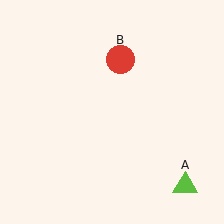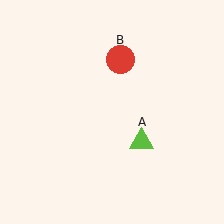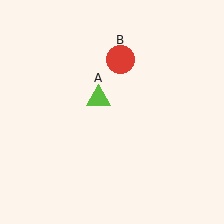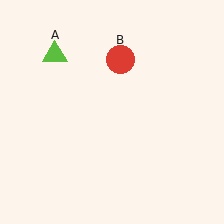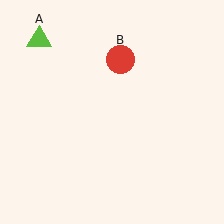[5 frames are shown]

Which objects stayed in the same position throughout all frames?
Red circle (object B) remained stationary.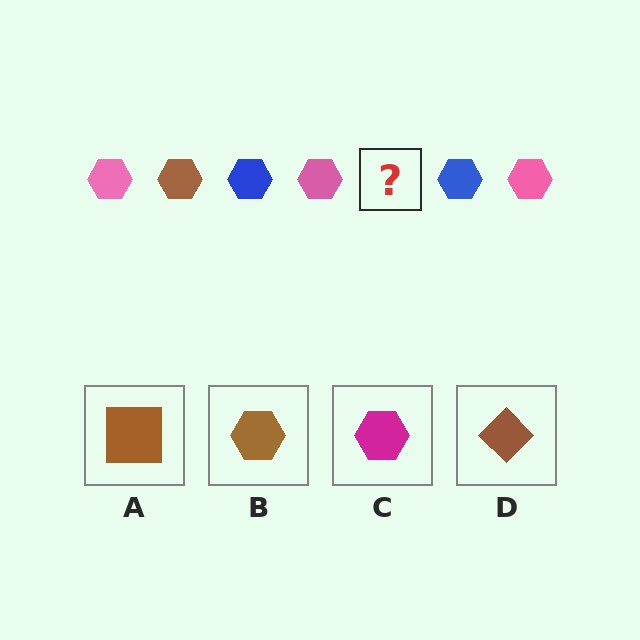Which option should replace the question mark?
Option B.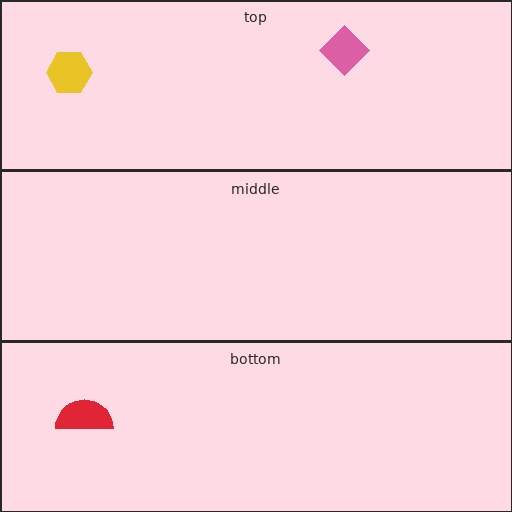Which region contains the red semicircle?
The bottom region.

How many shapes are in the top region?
2.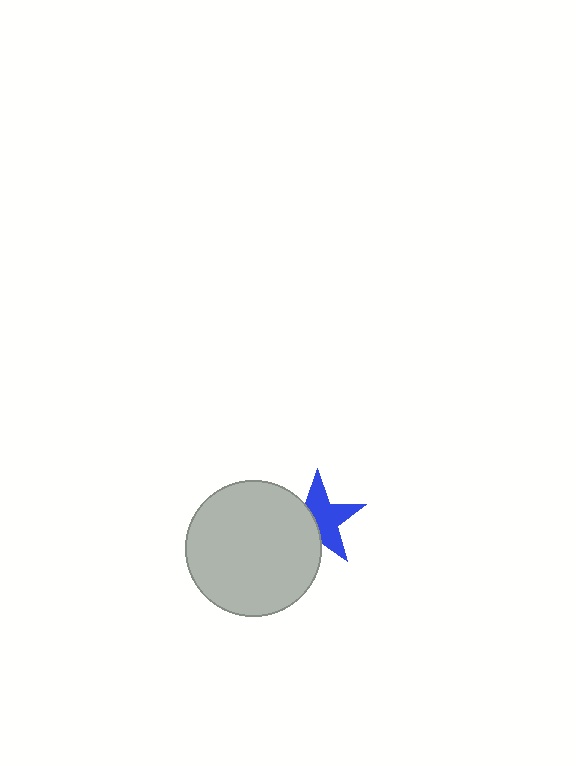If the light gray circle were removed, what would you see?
You would see the complete blue star.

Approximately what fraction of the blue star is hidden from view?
Roughly 40% of the blue star is hidden behind the light gray circle.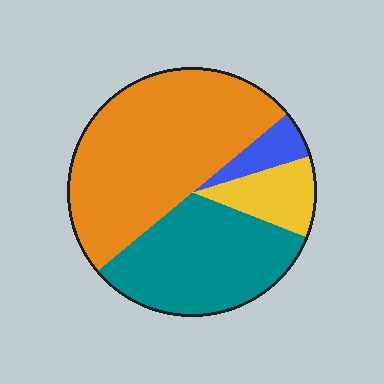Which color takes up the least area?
Blue, at roughly 5%.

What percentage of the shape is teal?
Teal takes up about one third (1/3) of the shape.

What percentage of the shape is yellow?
Yellow takes up about one tenth (1/10) of the shape.